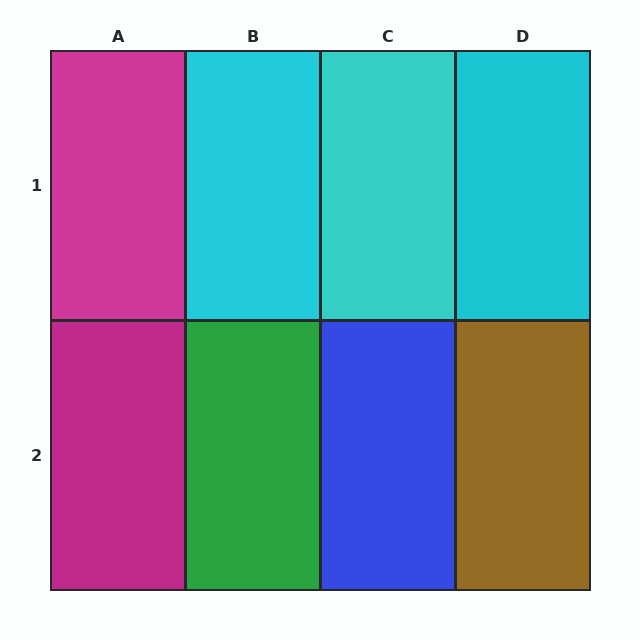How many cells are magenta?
2 cells are magenta.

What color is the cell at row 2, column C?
Blue.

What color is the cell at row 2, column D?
Brown.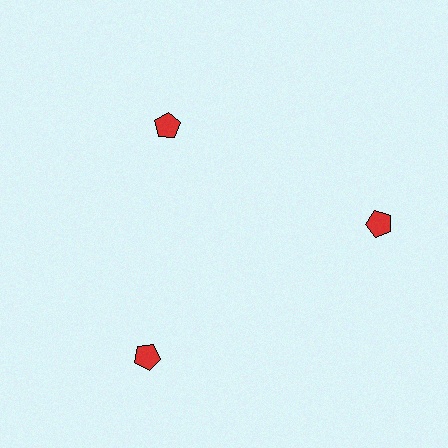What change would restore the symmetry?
The symmetry would be restored by moving it outward, back onto the ring so that all 3 pentagons sit at equal angles and equal distance from the center.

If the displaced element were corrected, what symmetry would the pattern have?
It would have 3-fold rotational symmetry — the pattern would map onto itself every 120 degrees.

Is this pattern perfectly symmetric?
No. The 3 red pentagons are arranged in a ring, but one element near the 11 o'clock position is pulled inward toward the center, breaking the 3-fold rotational symmetry.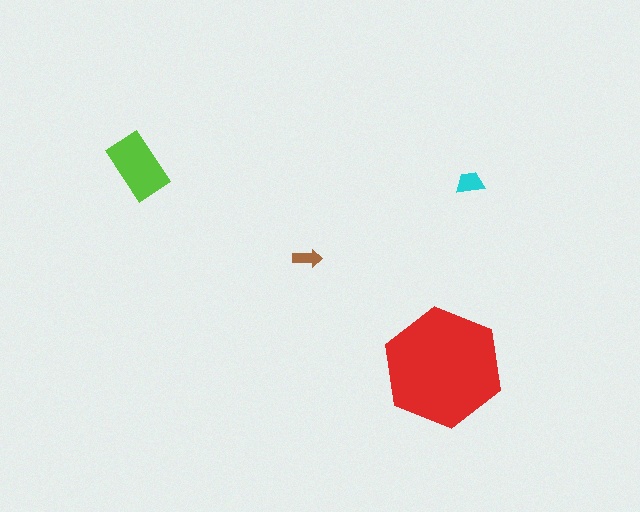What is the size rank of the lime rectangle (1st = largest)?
2nd.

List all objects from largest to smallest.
The red hexagon, the lime rectangle, the cyan trapezoid, the brown arrow.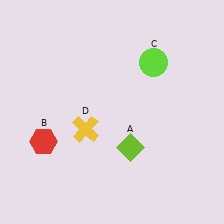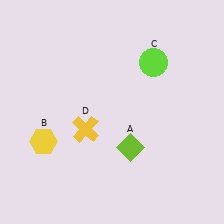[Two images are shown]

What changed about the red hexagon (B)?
In Image 1, B is red. In Image 2, it changed to yellow.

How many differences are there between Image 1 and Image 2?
There is 1 difference between the two images.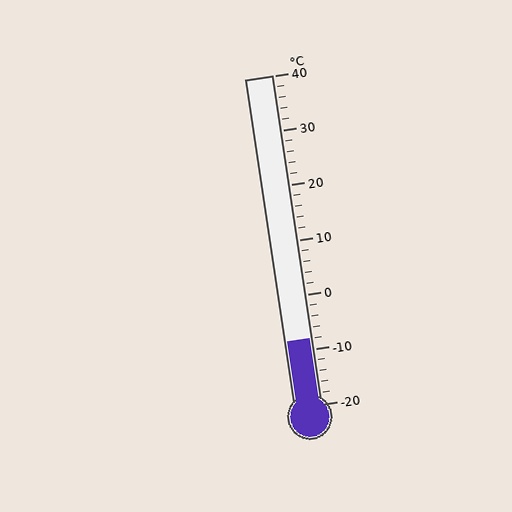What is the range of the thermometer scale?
The thermometer scale ranges from -20°C to 40°C.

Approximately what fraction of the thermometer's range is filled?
The thermometer is filled to approximately 20% of its range.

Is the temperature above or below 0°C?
The temperature is below 0°C.